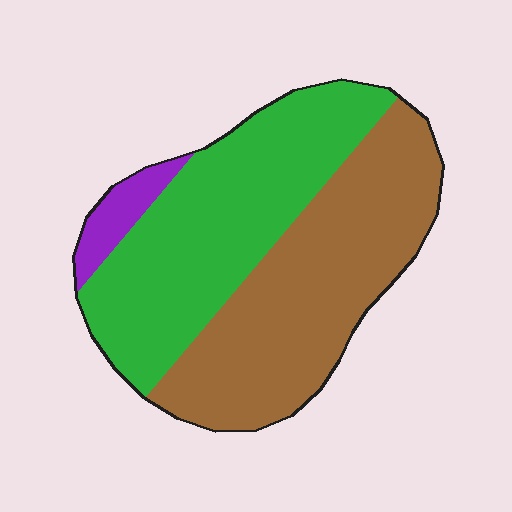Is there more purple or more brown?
Brown.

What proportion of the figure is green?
Green covers roughly 45% of the figure.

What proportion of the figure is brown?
Brown covers around 50% of the figure.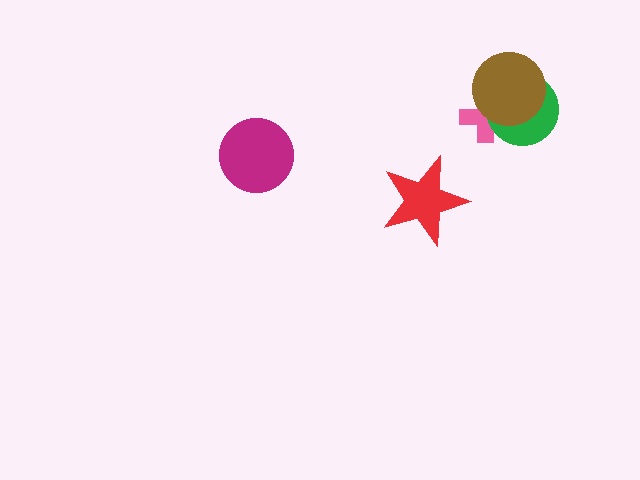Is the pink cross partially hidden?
Yes, it is partially covered by another shape.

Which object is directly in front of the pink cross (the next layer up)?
The green circle is directly in front of the pink cross.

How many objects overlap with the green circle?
2 objects overlap with the green circle.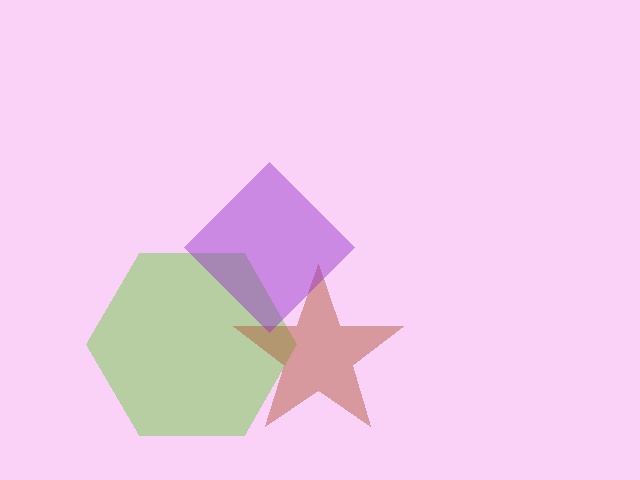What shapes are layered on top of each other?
The layered shapes are: a lime hexagon, a brown star, a purple diamond.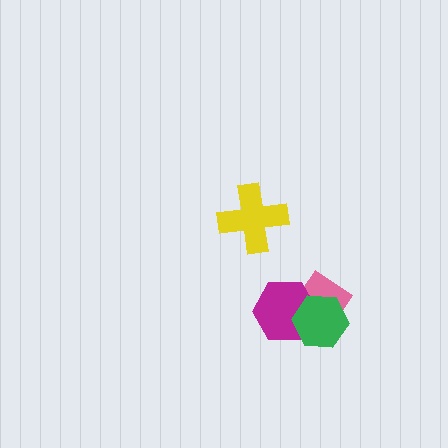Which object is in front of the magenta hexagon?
The green hexagon is in front of the magenta hexagon.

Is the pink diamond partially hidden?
Yes, it is partially covered by another shape.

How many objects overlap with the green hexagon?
2 objects overlap with the green hexagon.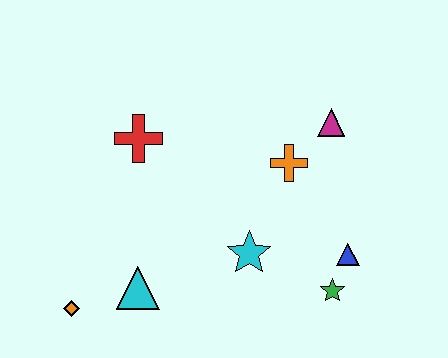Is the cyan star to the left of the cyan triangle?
No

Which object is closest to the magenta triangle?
The orange cross is closest to the magenta triangle.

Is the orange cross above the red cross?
No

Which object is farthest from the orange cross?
The orange diamond is farthest from the orange cross.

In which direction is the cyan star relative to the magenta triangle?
The cyan star is below the magenta triangle.